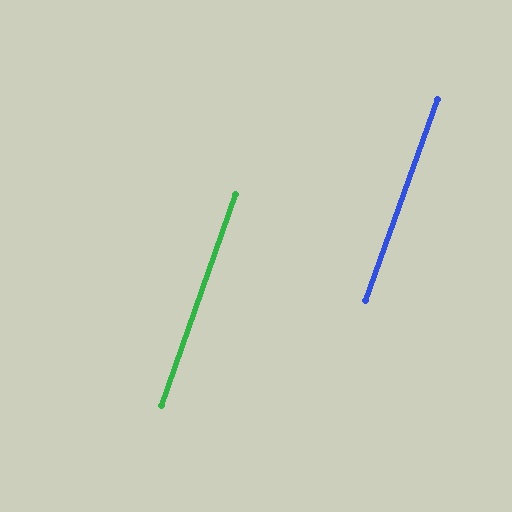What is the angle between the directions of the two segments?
Approximately 0 degrees.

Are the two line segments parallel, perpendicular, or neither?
Parallel — their directions differ by only 0.5°.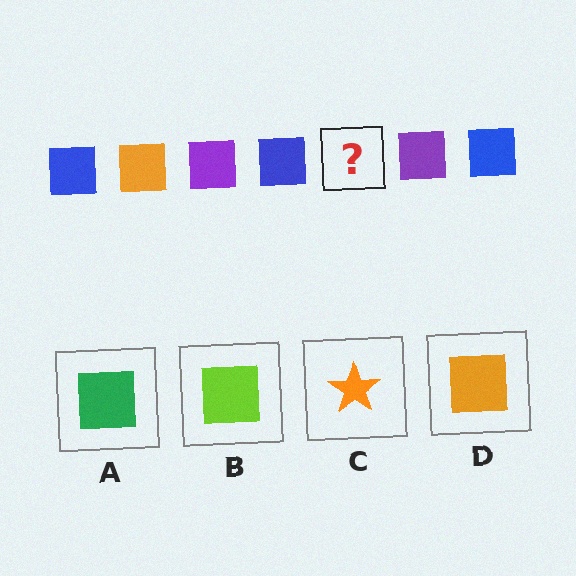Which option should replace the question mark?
Option D.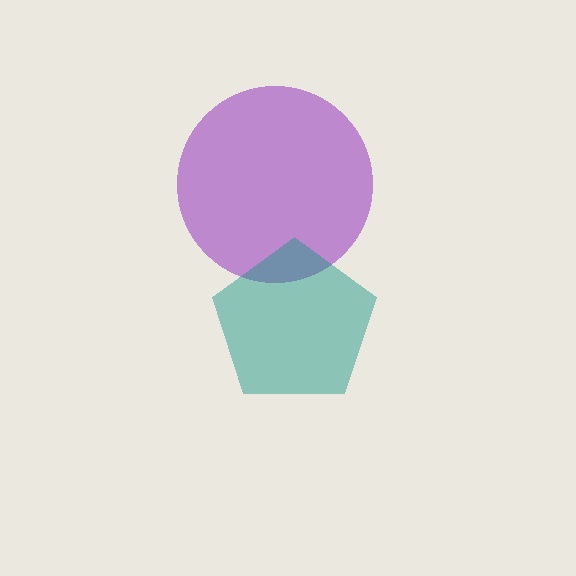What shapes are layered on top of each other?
The layered shapes are: a purple circle, a teal pentagon.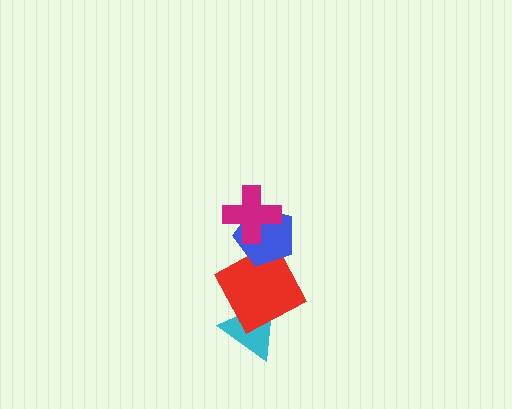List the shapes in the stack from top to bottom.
From top to bottom: the magenta cross, the blue pentagon, the red square, the cyan triangle.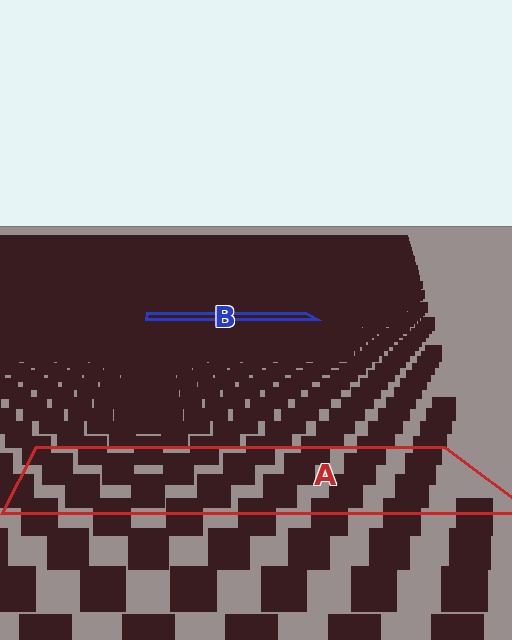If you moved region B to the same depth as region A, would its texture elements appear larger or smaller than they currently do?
They would appear larger. At a closer depth, the same texture elements are projected at a bigger on-screen size.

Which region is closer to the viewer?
Region A is closer. The texture elements there are larger and more spread out.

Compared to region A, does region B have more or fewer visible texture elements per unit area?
Region B has more texture elements per unit area — they are packed more densely because it is farther away.